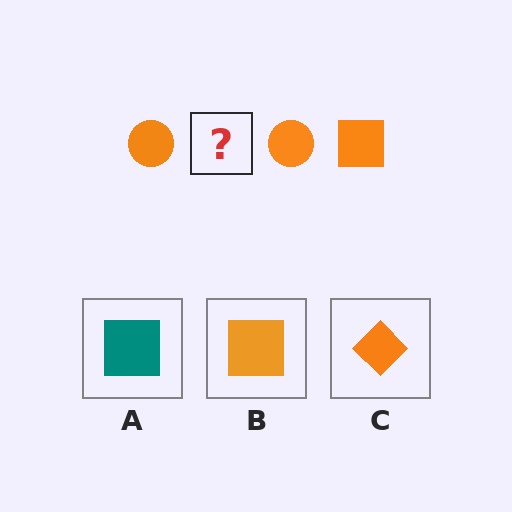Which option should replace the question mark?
Option B.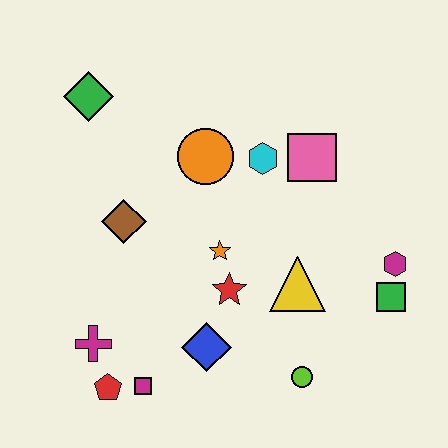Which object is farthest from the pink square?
The red pentagon is farthest from the pink square.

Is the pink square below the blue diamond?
No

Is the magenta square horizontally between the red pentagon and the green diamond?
No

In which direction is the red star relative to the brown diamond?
The red star is to the right of the brown diamond.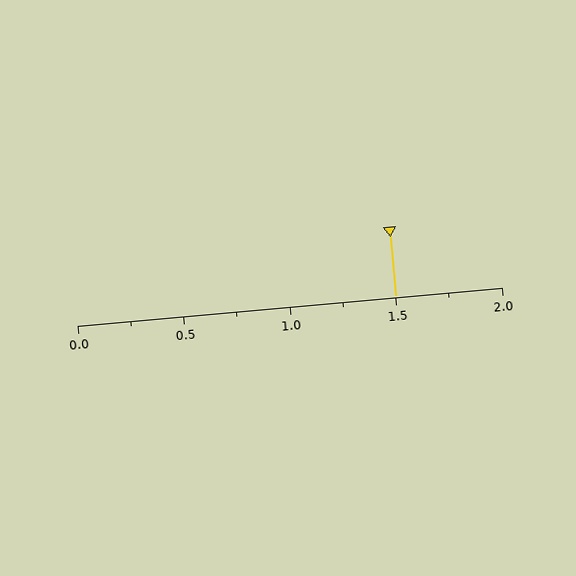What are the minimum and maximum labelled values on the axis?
The axis runs from 0.0 to 2.0.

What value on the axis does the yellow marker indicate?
The marker indicates approximately 1.5.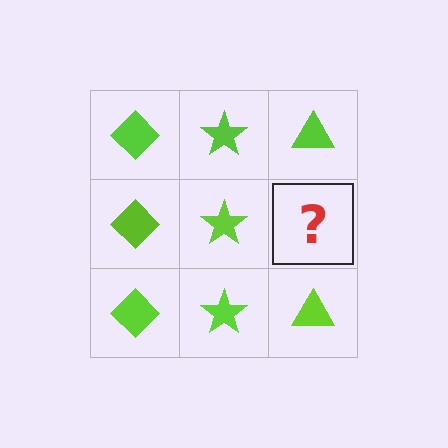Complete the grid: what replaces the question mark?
The question mark should be replaced with a lime triangle.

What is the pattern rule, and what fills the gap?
The rule is that each column has a consistent shape. The gap should be filled with a lime triangle.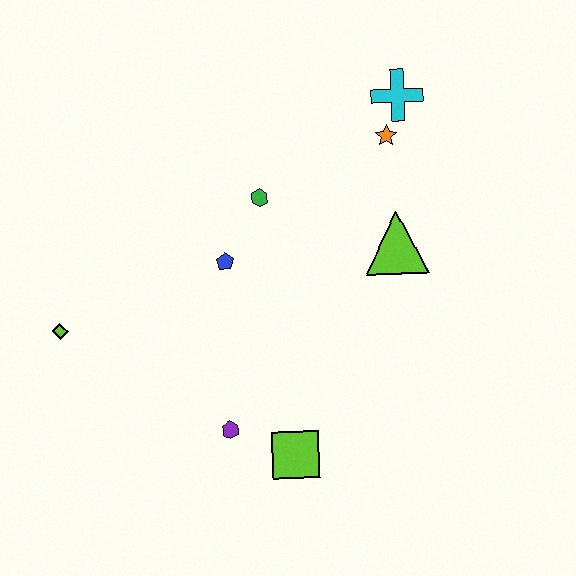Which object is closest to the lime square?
The purple hexagon is closest to the lime square.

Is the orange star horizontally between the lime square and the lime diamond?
No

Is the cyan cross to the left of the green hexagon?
No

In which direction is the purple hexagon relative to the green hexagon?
The purple hexagon is below the green hexagon.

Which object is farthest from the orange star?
The lime diamond is farthest from the orange star.